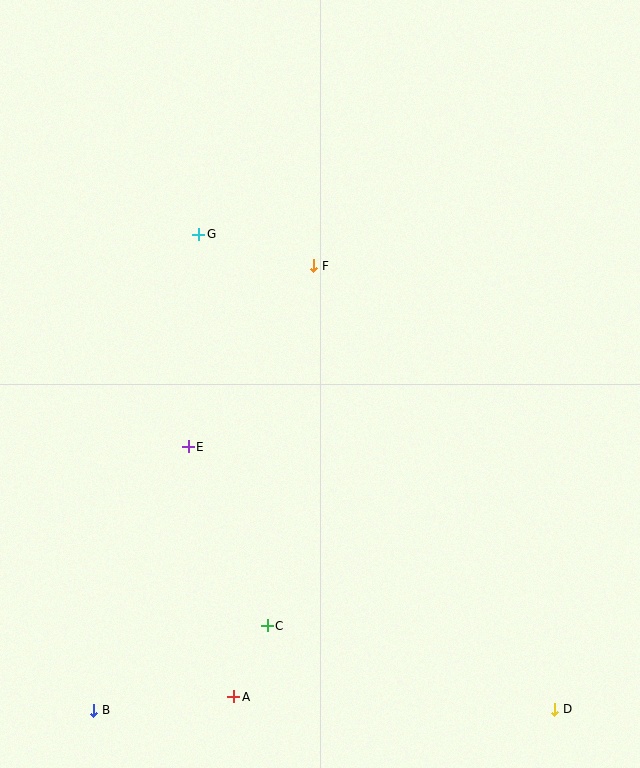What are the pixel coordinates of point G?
Point G is at (199, 234).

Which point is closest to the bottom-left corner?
Point B is closest to the bottom-left corner.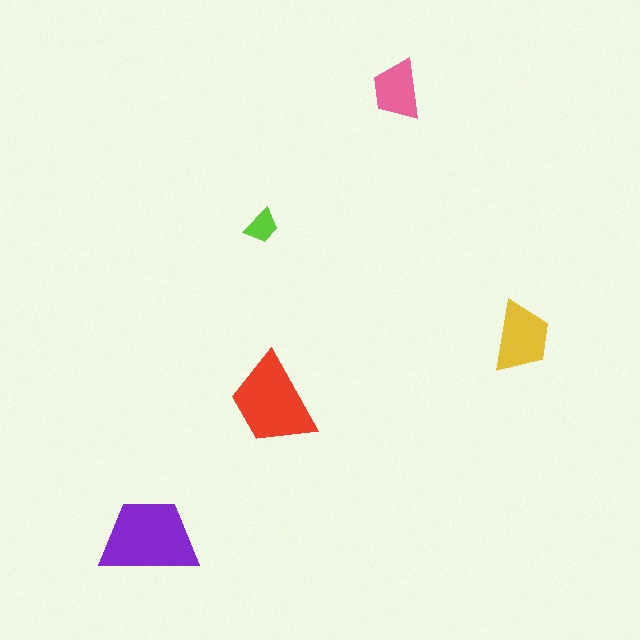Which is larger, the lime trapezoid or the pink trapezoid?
The pink one.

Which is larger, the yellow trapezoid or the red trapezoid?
The red one.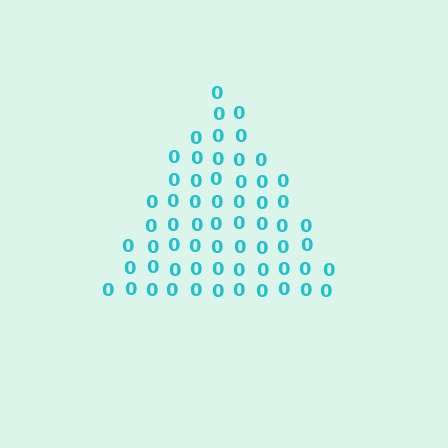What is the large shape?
The large shape is a triangle.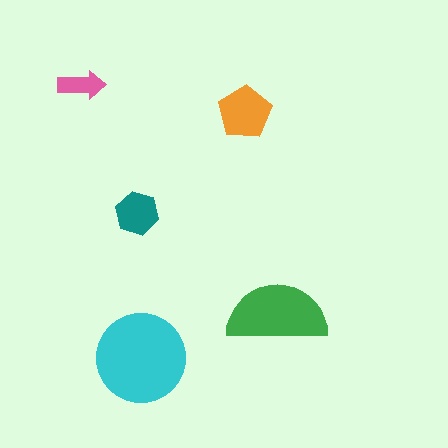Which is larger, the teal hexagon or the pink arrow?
The teal hexagon.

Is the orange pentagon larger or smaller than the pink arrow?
Larger.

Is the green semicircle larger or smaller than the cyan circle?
Smaller.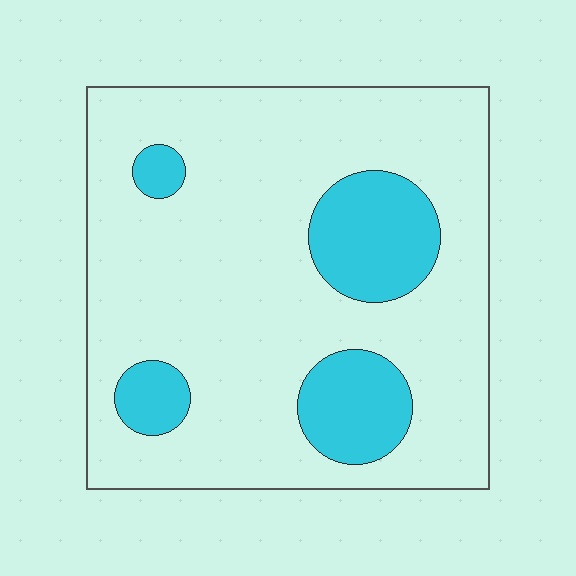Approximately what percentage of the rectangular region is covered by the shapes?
Approximately 20%.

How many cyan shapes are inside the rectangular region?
4.